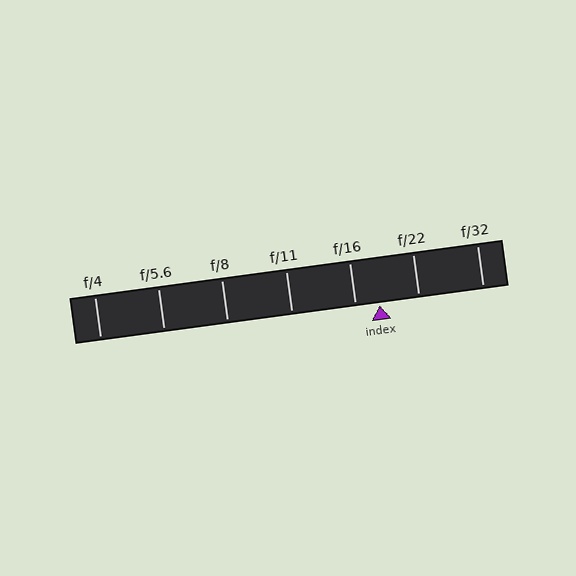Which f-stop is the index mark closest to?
The index mark is closest to f/16.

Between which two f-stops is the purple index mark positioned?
The index mark is between f/16 and f/22.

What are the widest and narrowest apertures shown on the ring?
The widest aperture shown is f/4 and the narrowest is f/32.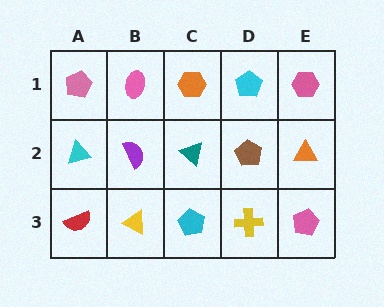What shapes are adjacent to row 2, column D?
A cyan pentagon (row 1, column D), a yellow cross (row 3, column D), a teal triangle (row 2, column C), an orange triangle (row 2, column E).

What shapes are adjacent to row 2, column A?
A pink pentagon (row 1, column A), a red semicircle (row 3, column A), a purple semicircle (row 2, column B).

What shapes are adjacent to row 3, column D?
A brown pentagon (row 2, column D), a cyan pentagon (row 3, column C), a pink pentagon (row 3, column E).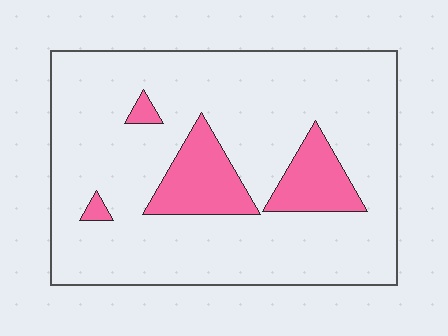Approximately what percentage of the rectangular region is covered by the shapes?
Approximately 15%.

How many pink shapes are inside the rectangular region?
4.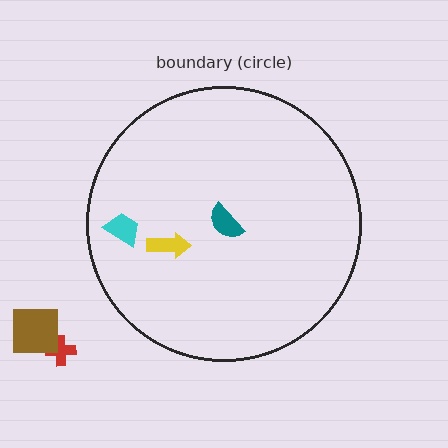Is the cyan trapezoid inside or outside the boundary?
Inside.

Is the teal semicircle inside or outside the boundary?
Inside.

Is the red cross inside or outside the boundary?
Outside.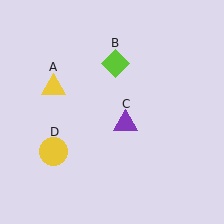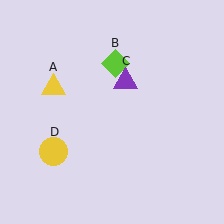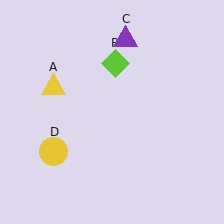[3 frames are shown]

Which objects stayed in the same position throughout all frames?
Yellow triangle (object A) and lime diamond (object B) and yellow circle (object D) remained stationary.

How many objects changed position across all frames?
1 object changed position: purple triangle (object C).